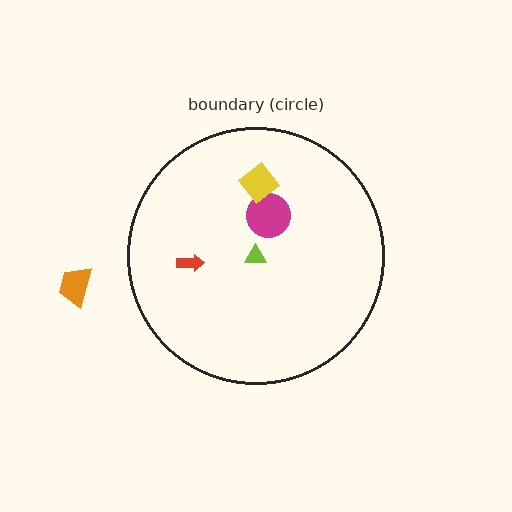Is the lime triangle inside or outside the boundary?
Inside.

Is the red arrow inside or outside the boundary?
Inside.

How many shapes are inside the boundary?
4 inside, 1 outside.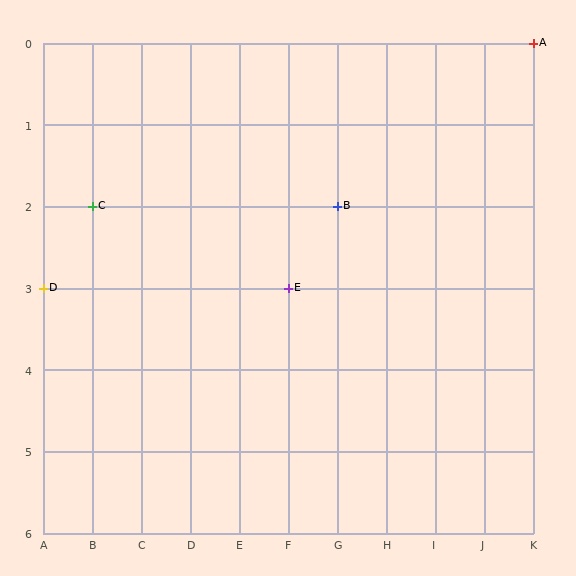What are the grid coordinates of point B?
Point B is at grid coordinates (G, 2).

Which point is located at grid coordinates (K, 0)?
Point A is at (K, 0).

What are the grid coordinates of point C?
Point C is at grid coordinates (B, 2).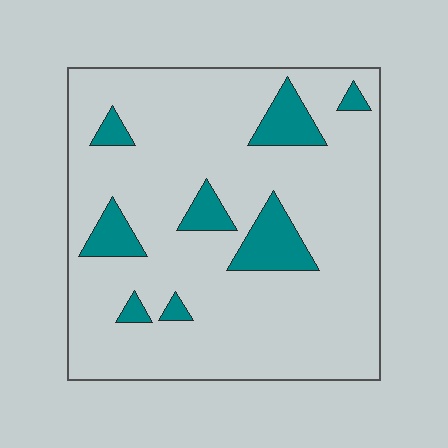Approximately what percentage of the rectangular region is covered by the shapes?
Approximately 15%.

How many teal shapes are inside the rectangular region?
8.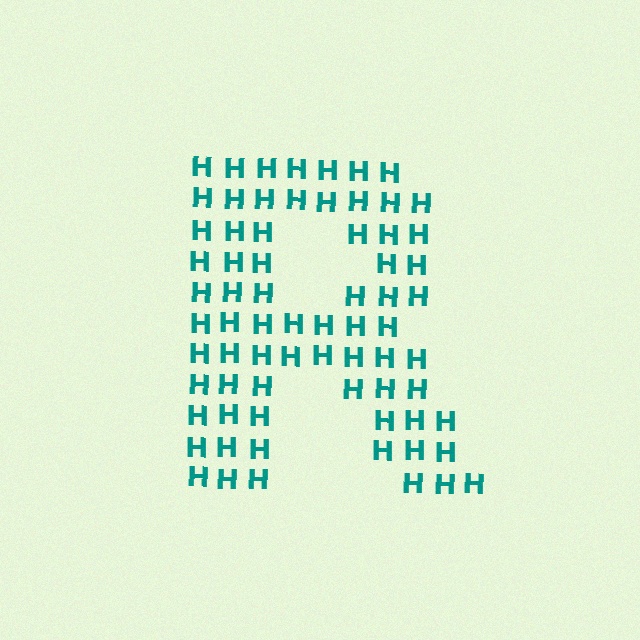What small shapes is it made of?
It is made of small letter H's.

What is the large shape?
The large shape is the letter R.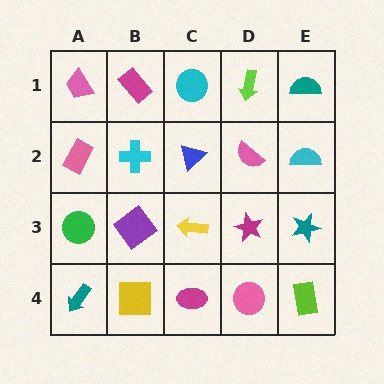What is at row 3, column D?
A magenta star.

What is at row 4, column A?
A teal arrow.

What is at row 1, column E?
A teal semicircle.